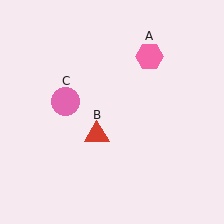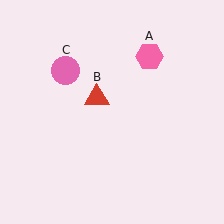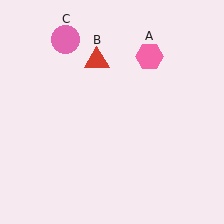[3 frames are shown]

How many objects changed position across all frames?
2 objects changed position: red triangle (object B), pink circle (object C).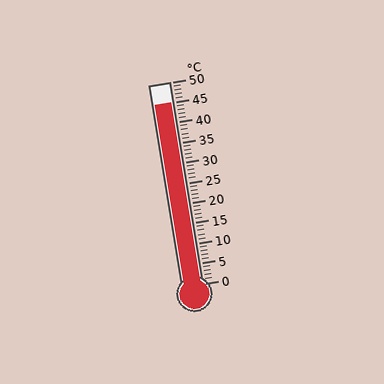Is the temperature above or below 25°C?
The temperature is above 25°C.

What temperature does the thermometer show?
The thermometer shows approximately 45°C.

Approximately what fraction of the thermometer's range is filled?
The thermometer is filled to approximately 90% of its range.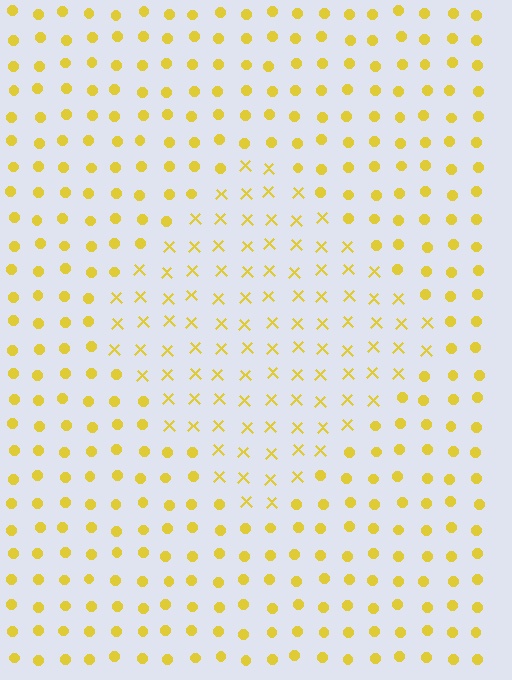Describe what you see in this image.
The image is filled with small yellow elements arranged in a uniform grid. A diamond-shaped region contains X marks, while the surrounding area contains circles. The boundary is defined purely by the change in element shape.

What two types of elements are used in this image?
The image uses X marks inside the diamond region and circles outside it.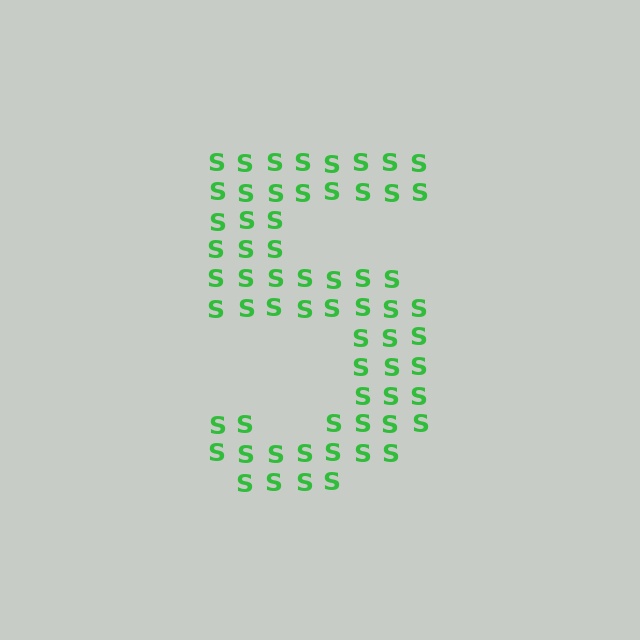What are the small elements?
The small elements are letter S's.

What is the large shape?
The large shape is the digit 5.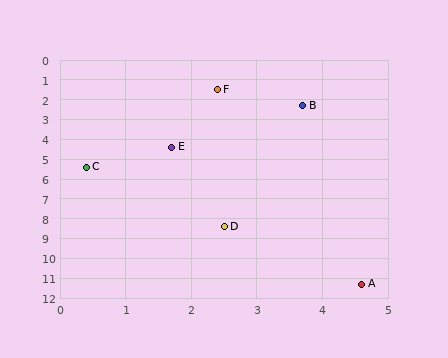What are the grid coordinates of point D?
Point D is at approximately (2.5, 8.4).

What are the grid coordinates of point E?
Point E is at approximately (1.7, 4.4).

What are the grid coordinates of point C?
Point C is at approximately (0.4, 5.4).